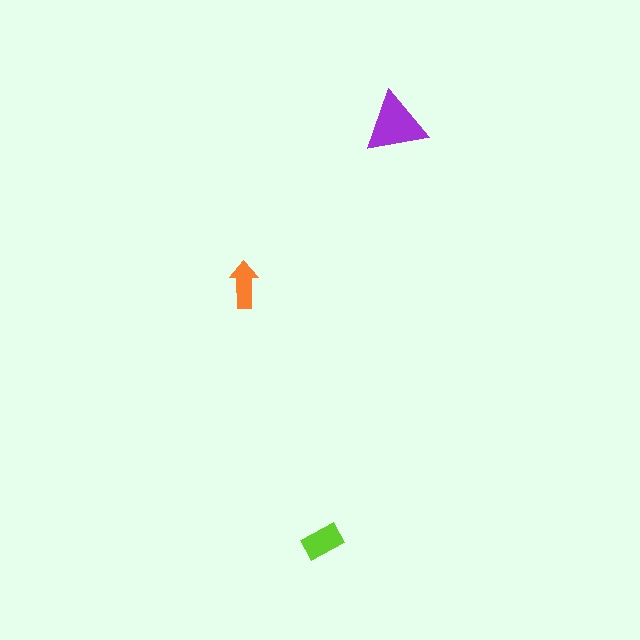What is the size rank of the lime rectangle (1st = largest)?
2nd.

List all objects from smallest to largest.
The orange arrow, the lime rectangle, the purple triangle.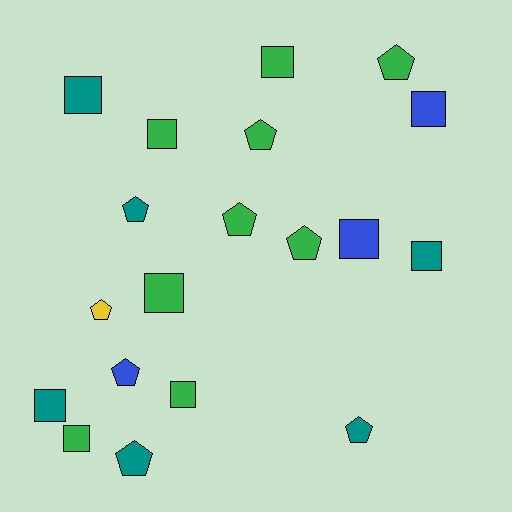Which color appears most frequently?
Green, with 9 objects.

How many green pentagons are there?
There are 4 green pentagons.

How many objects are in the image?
There are 19 objects.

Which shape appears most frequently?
Square, with 10 objects.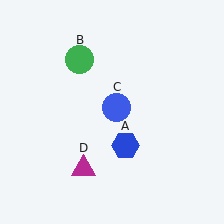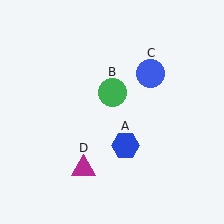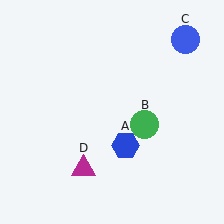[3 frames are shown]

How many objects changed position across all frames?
2 objects changed position: green circle (object B), blue circle (object C).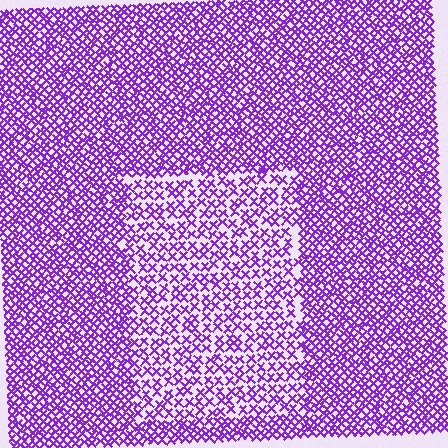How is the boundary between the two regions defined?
The boundary is defined by a change in element density (approximately 1.7x ratio). All elements are the same color, size, and shape.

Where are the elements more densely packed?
The elements are more densely packed outside the rectangle boundary.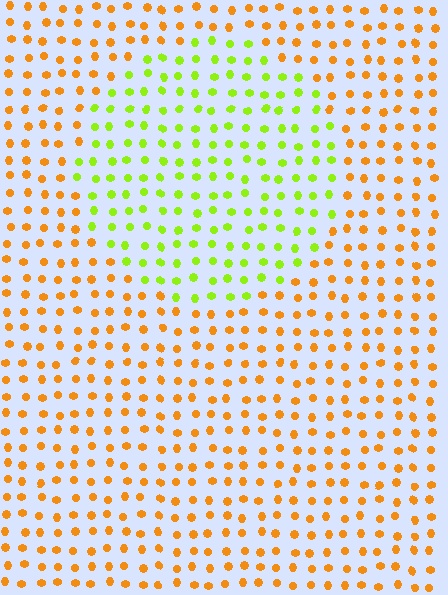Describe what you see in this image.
The image is filled with small orange elements in a uniform arrangement. A circle-shaped region is visible where the elements are tinted to a slightly different hue, forming a subtle color boundary.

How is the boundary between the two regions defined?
The boundary is defined purely by a slight shift in hue (about 54 degrees). Spacing, size, and orientation are identical on both sides.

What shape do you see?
I see a circle.